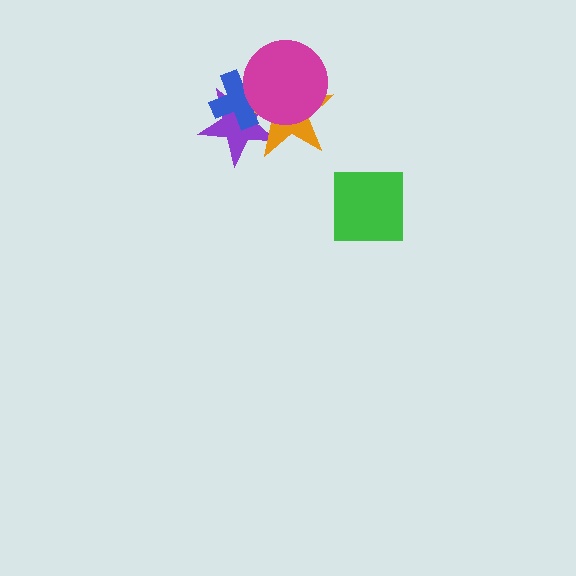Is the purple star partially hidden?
Yes, it is partially covered by another shape.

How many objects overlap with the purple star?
3 objects overlap with the purple star.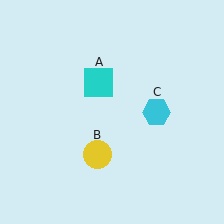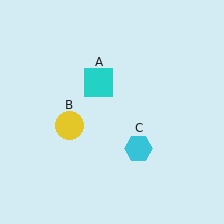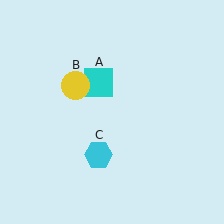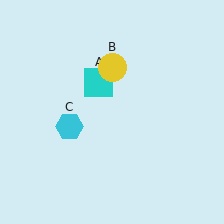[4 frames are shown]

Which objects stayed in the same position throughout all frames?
Cyan square (object A) remained stationary.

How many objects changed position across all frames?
2 objects changed position: yellow circle (object B), cyan hexagon (object C).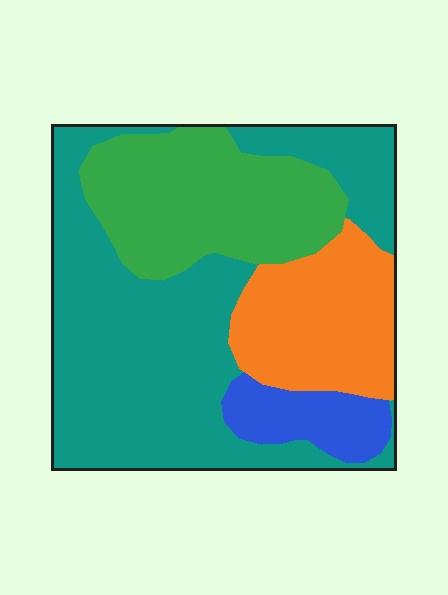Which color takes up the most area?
Teal, at roughly 50%.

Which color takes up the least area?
Blue, at roughly 10%.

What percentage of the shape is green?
Green covers 25% of the shape.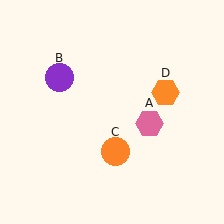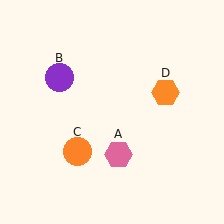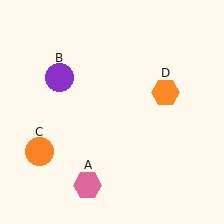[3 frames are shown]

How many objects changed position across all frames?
2 objects changed position: pink hexagon (object A), orange circle (object C).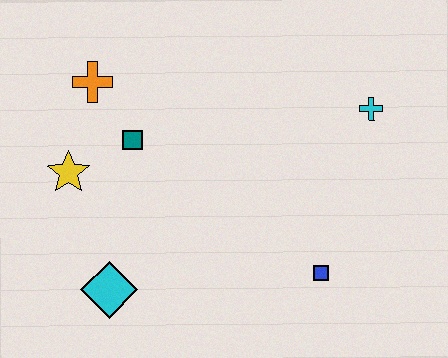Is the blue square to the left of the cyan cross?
Yes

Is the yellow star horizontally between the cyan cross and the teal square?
No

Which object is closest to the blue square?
The cyan cross is closest to the blue square.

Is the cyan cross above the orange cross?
No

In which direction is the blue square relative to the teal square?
The blue square is to the right of the teal square.